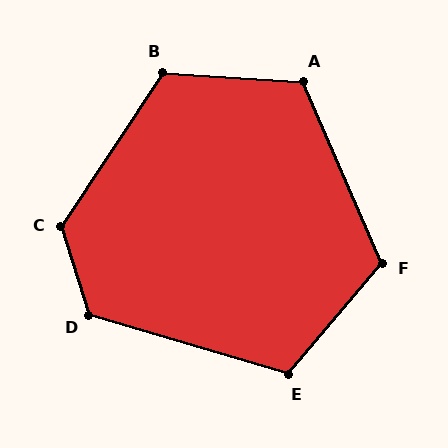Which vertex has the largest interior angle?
C, at approximately 129 degrees.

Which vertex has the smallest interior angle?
E, at approximately 114 degrees.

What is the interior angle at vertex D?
Approximately 124 degrees (obtuse).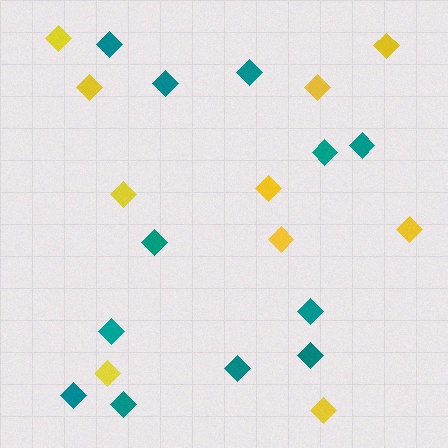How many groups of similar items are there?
There are 2 groups: one group of teal diamonds (12) and one group of yellow diamonds (10).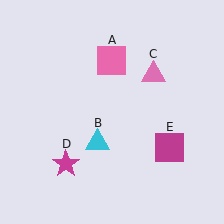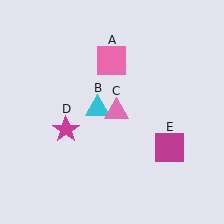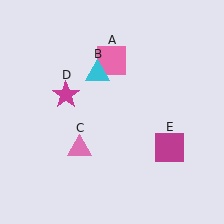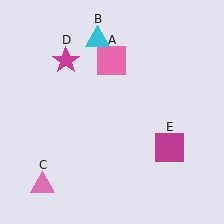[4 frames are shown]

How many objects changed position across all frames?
3 objects changed position: cyan triangle (object B), pink triangle (object C), magenta star (object D).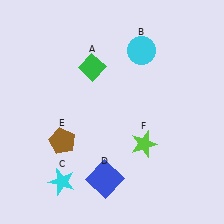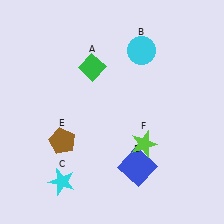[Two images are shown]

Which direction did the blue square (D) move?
The blue square (D) moved right.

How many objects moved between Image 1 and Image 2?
1 object moved between the two images.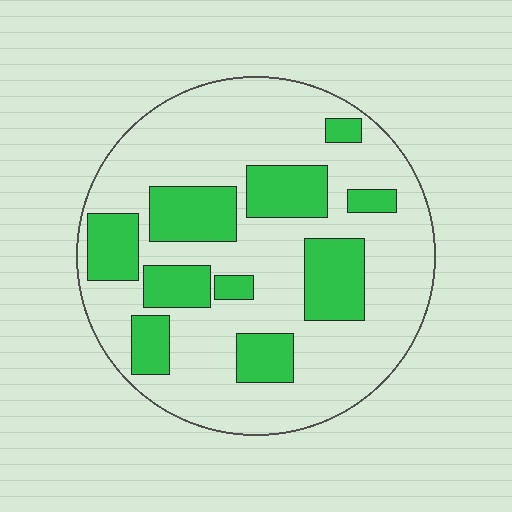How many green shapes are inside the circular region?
10.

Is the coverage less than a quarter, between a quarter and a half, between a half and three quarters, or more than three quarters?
Between a quarter and a half.